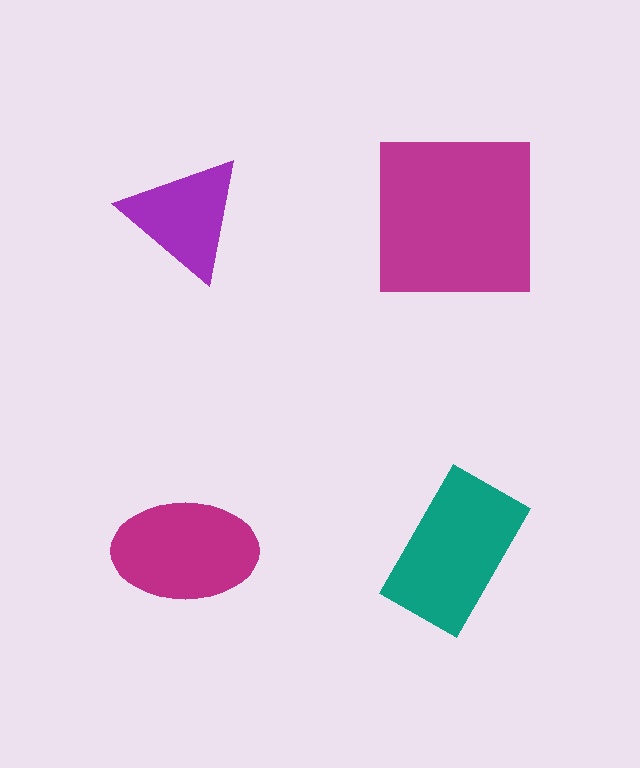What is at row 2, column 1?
A magenta ellipse.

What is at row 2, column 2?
A teal rectangle.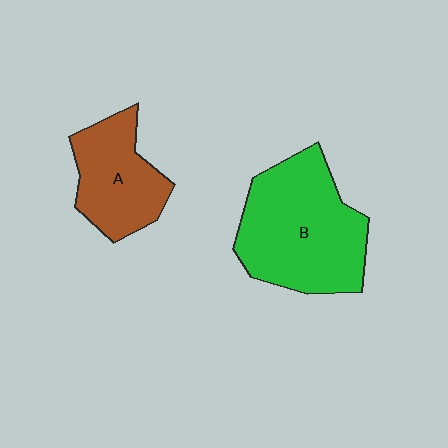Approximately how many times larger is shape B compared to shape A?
Approximately 1.7 times.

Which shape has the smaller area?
Shape A (brown).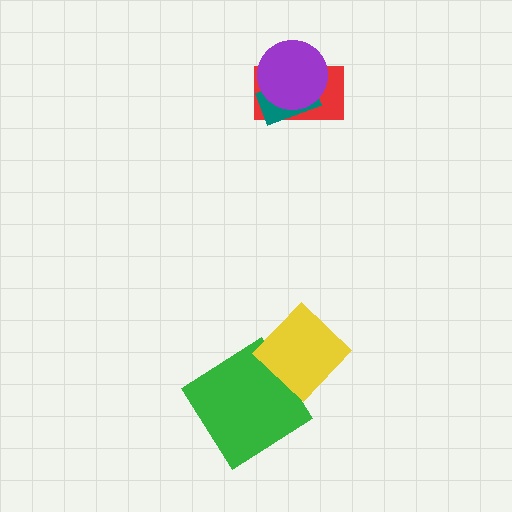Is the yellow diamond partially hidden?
No, no other shape covers it.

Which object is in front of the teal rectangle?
The purple circle is in front of the teal rectangle.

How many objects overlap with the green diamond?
0 objects overlap with the green diamond.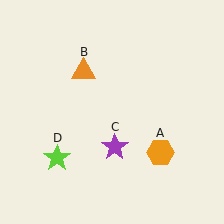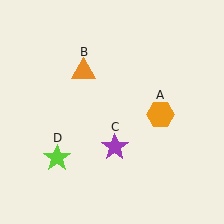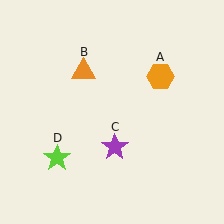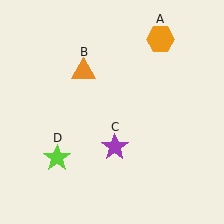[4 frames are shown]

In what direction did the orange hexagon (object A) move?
The orange hexagon (object A) moved up.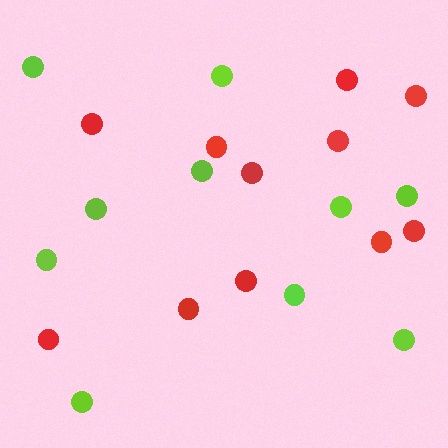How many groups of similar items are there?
There are 2 groups: one group of lime circles (10) and one group of red circles (11).